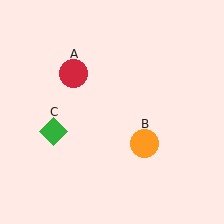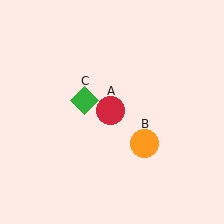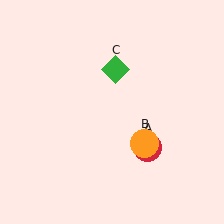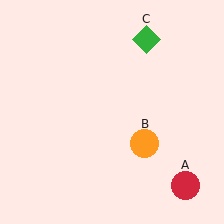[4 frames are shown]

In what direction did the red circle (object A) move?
The red circle (object A) moved down and to the right.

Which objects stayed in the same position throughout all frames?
Orange circle (object B) remained stationary.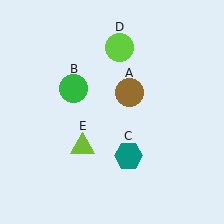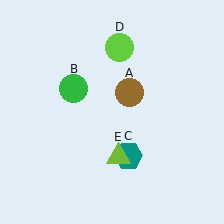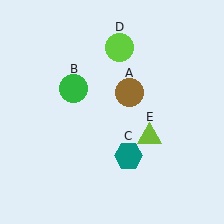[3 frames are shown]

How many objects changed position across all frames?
1 object changed position: lime triangle (object E).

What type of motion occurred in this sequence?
The lime triangle (object E) rotated counterclockwise around the center of the scene.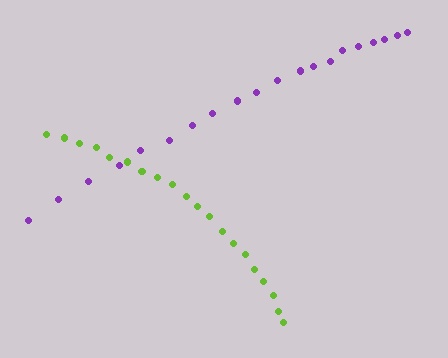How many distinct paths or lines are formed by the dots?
There are 2 distinct paths.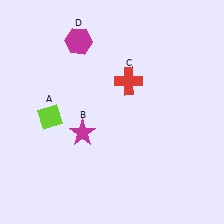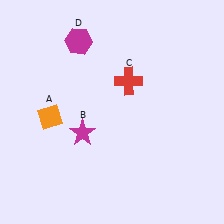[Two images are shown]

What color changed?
The diamond (A) changed from lime in Image 1 to orange in Image 2.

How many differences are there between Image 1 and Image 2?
There is 1 difference between the two images.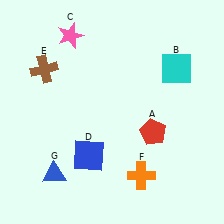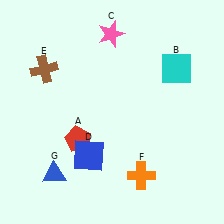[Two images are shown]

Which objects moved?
The objects that moved are: the red pentagon (A), the pink star (C).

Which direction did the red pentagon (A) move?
The red pentagon (A) moved left.